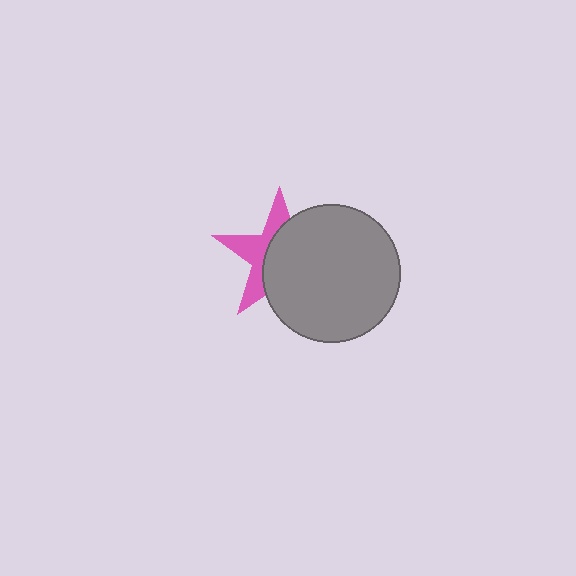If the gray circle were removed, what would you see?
You would see the complete pink star.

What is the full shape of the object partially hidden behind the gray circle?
The partially hidden object is a pink star.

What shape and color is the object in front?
The object in front is a gray circle.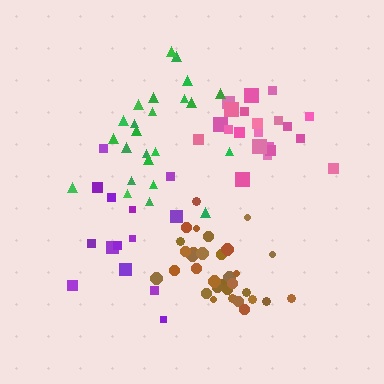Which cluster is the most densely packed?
Pink.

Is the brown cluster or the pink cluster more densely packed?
Pink.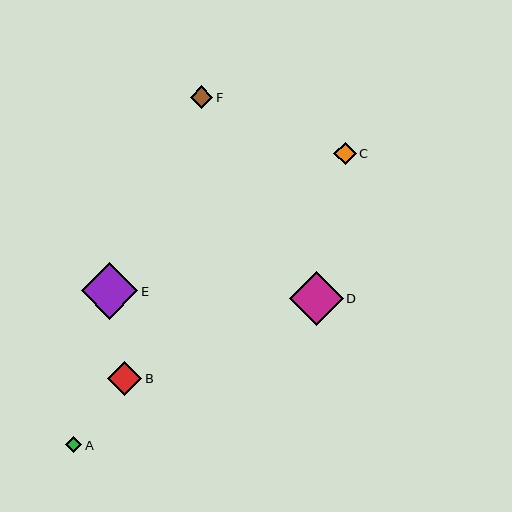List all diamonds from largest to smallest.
From largest to smallest: E, D, B, F, C, A.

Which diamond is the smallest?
Diamond A is the smallest with a size of approximately 16 pixels.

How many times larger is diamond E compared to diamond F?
Diamond E is approximately 2.5 times the size of diamond F.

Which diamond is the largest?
Diamond E is the largest with a size of approximately 57 pixels.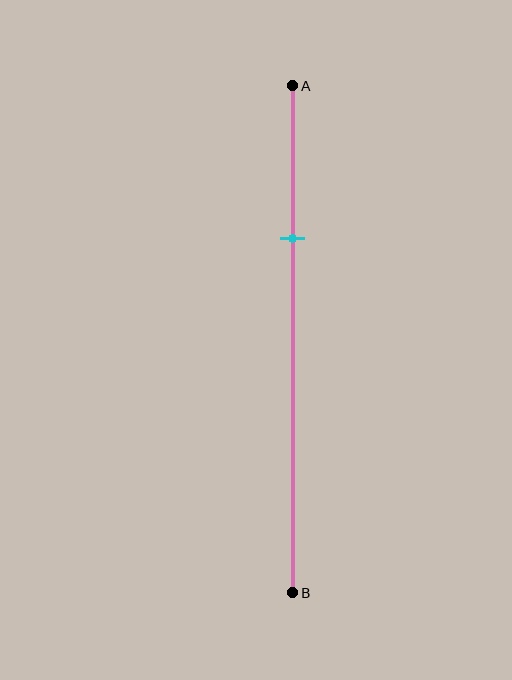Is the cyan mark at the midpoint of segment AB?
No, the mark is at about 30% from A, not at the 50% midpoint.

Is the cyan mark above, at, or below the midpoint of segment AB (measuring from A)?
The cyan mark is above the midpoint of segment AB.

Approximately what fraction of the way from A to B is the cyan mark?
The cyan mark is approximately 30% of the way from A to B.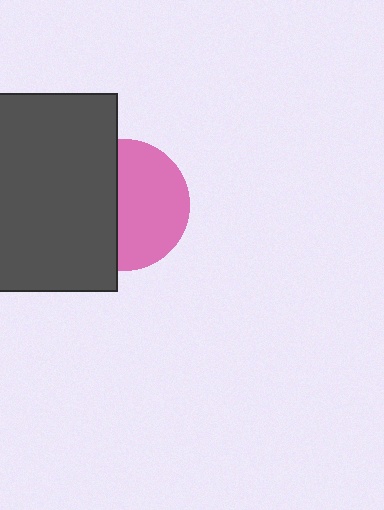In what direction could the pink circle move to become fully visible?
The pink circle could move right. That would shift it out from behind the dark gray rectangle entirely.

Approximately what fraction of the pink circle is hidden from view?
Roughly 44% of the pink circle is hidden behind the dark gray rectangle.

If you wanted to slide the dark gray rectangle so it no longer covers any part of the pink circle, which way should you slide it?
Slide it left — that is the most direct way to separate the two shapes.